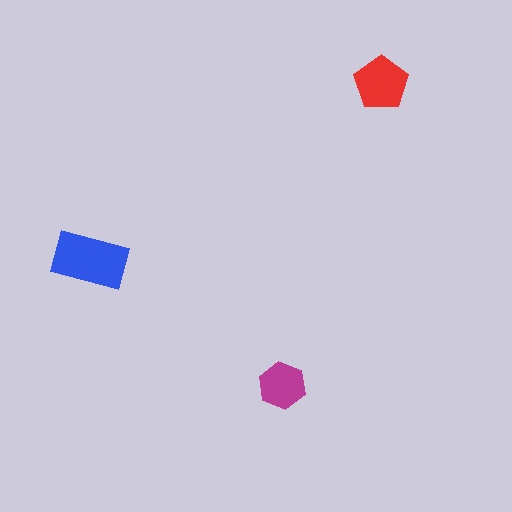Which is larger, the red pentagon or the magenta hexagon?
The red pentagon.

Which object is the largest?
The blue rectangle.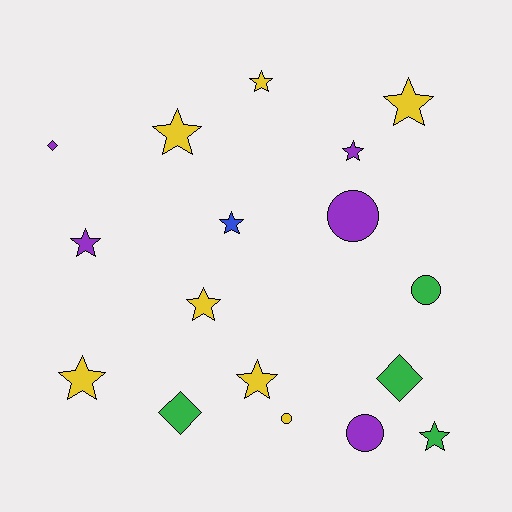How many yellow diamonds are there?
There are no yellow diamonds.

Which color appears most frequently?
Yellow, with 7 objects.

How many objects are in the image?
There are 17 objects.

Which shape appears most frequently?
Star, with 10 objects.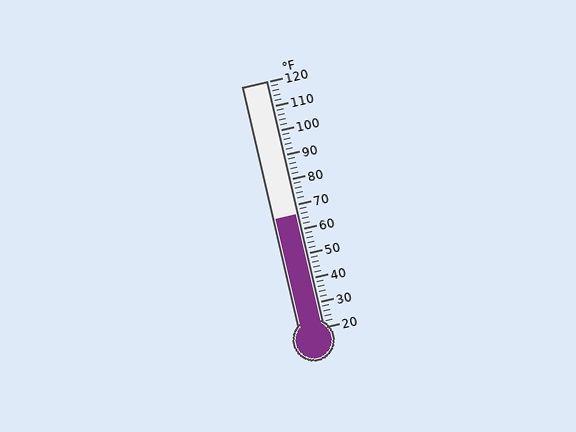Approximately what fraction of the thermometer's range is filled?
The thermometer is filled to approximately 45% of its range.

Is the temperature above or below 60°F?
The temperature is above 60°F.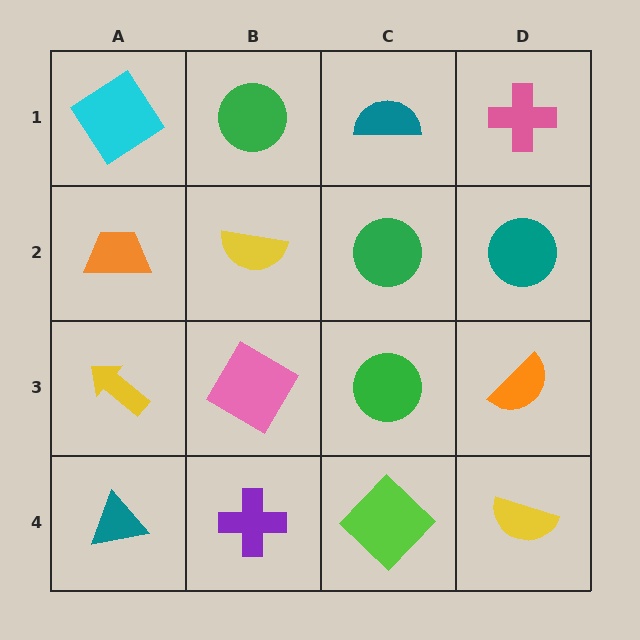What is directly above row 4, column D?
An orange semicircle.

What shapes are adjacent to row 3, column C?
A green circle (row 2, column C), a lime diamond (row 4, column C), a pink square (row 3, column B), an orange semicircle (row 3, column D).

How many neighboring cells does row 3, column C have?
4.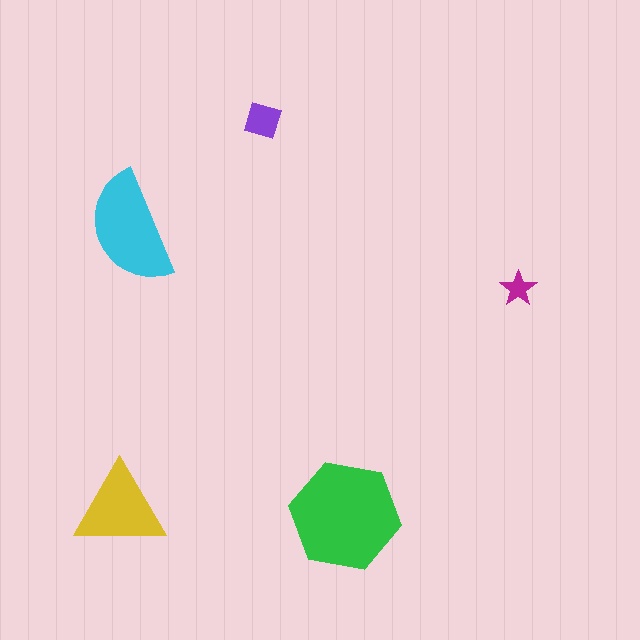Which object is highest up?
The purple diamond is topmost.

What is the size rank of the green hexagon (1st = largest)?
1st.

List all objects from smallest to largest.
The magenta star, the purple diamond, the yellow triangle, the cyan semicircle, the green hexagon.